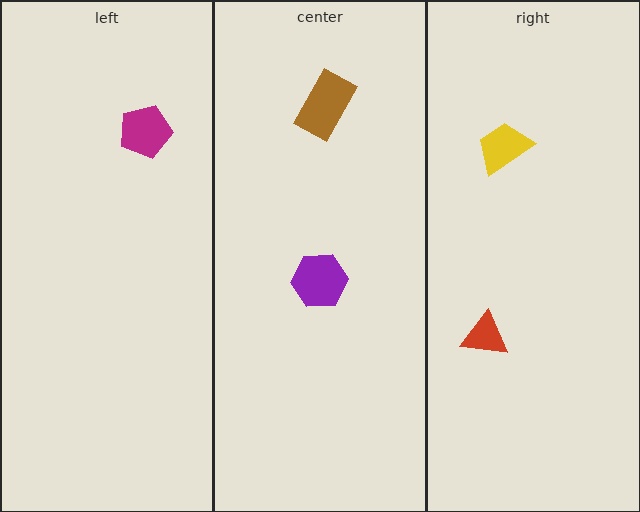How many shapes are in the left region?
1.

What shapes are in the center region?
The purple hexagon, the brown rectangle.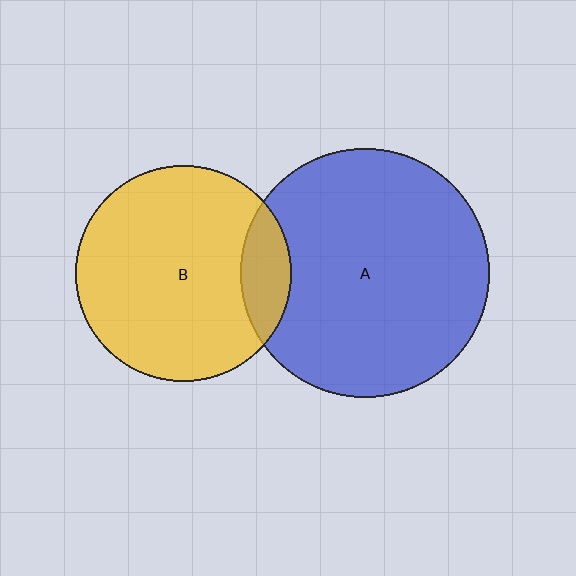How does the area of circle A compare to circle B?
Approximately 1.3 times.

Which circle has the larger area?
Circle A (blue).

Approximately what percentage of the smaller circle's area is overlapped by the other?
Approximately 15%.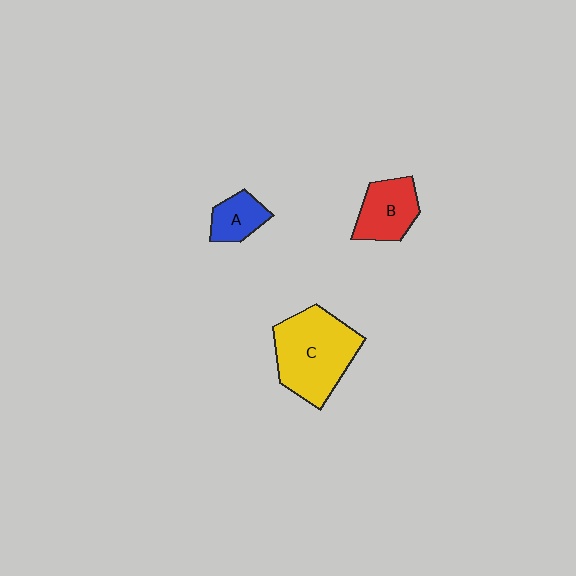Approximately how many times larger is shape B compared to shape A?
Approximately 1.5 times.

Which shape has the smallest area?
Shape A (blue).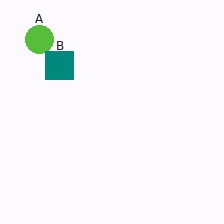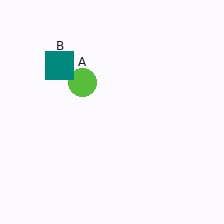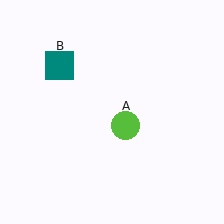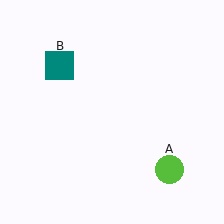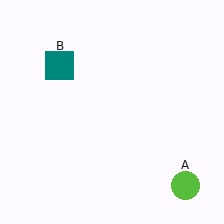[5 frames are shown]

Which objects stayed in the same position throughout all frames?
Teal square (object B) remained stationary.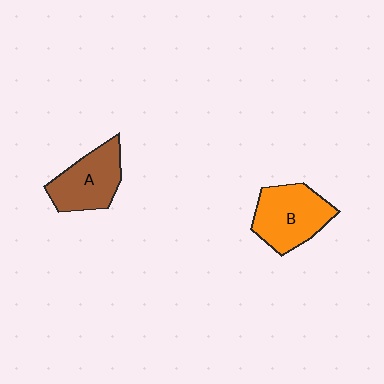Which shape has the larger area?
Shape B (orange).